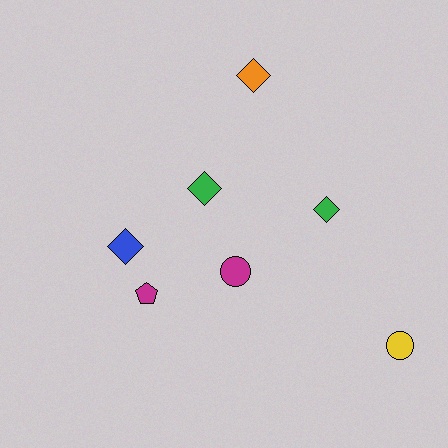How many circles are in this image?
There are 2 circles.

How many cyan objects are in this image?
There are no cyan objects.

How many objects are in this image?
There are 7 objects.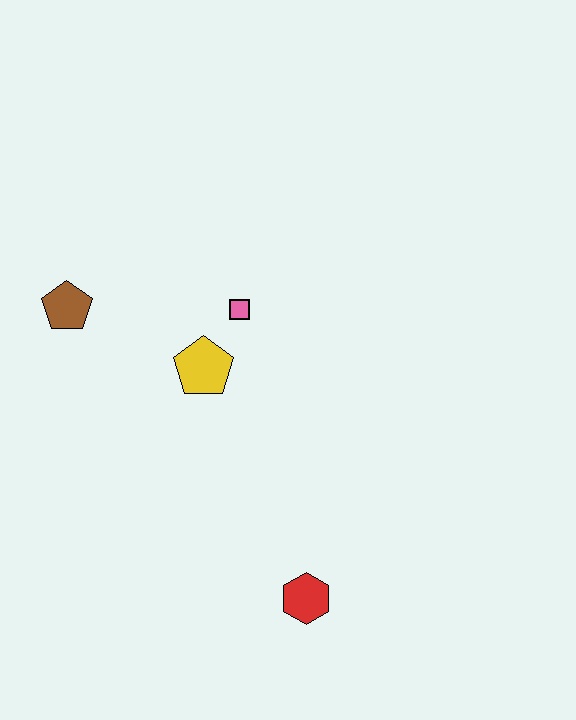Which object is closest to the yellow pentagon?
The pink square is closest to the yellow pentagon.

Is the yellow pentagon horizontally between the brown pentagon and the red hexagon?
Yes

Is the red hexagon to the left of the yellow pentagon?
No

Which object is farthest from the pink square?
The red hexagon is farthest from the pink square.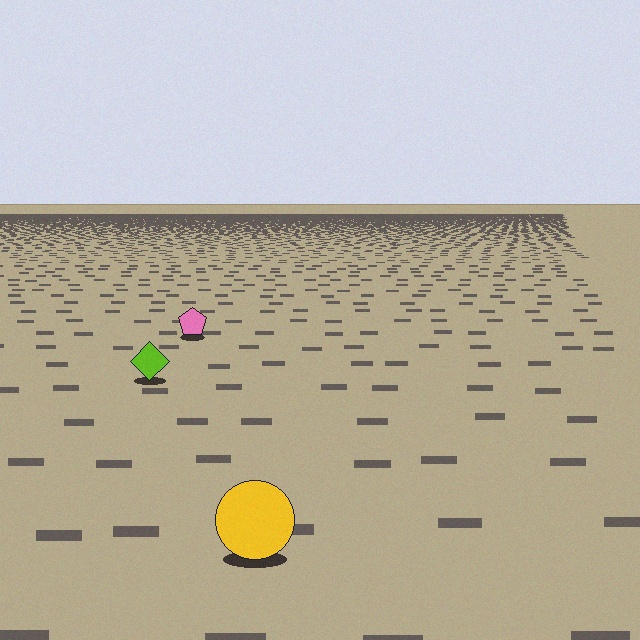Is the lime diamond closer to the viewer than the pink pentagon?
Yes. The lime diamond is closer — you can tell from the texture gradient: the ground texture is coarser near it.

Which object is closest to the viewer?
The yellow circle is closest. The texture marks near it are larger and more spread out.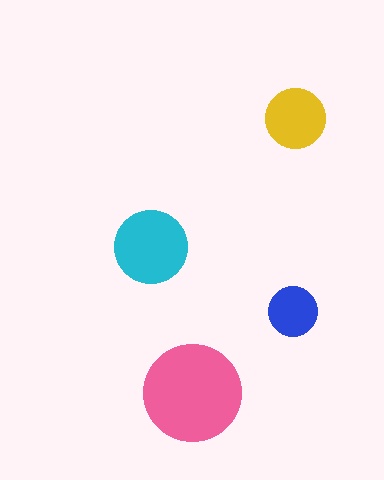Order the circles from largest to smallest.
the pink one, the cyan one, the yellow one, the blue one.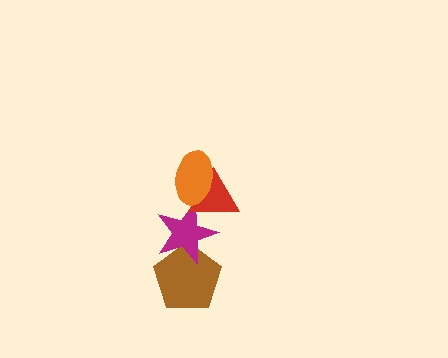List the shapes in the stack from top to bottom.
From top to bottom: the orange ellipse, the red triangle, the magenta star, the brown pentagon.